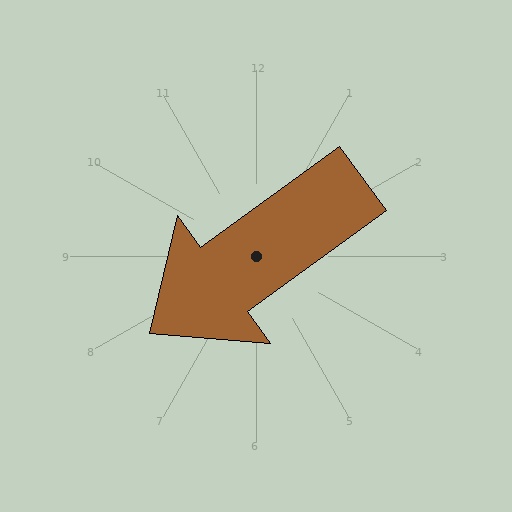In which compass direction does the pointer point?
Southwest.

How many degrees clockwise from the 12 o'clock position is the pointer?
Approximately 234 degrees.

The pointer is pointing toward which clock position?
Roughly 8 o'clock.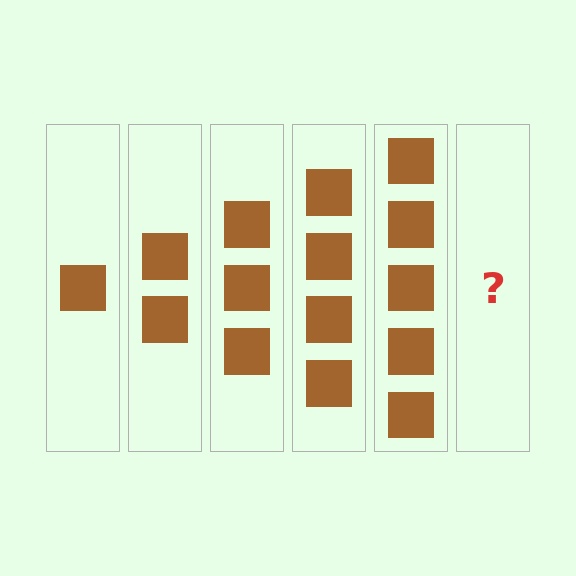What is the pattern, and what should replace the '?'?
The pattern is that each step adds one more square. The '?' should be 6 squares.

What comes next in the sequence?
The next element should be 6 squares.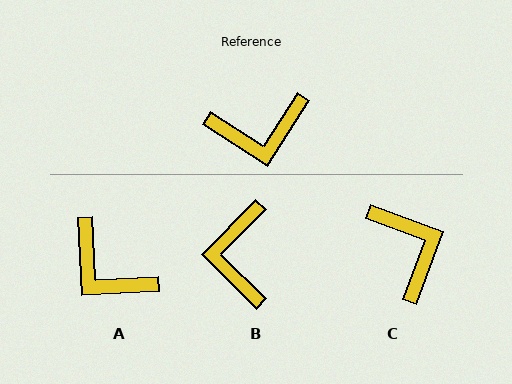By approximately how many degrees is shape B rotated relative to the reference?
Approximately 102 degrees clockwise.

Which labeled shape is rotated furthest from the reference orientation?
B, about 102 degrees away.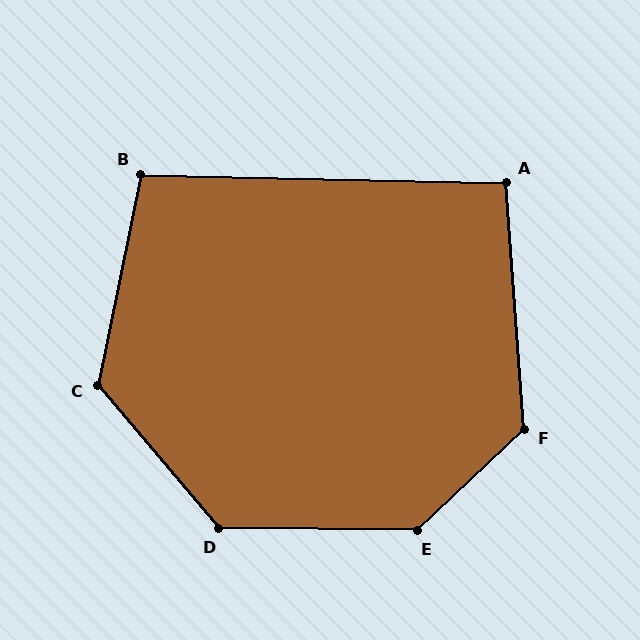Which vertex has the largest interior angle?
E, at approximately 136 degrees.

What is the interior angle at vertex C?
Approximately 128 degrees (obtuse).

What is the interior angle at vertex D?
Approximately 131 degrees (obtuse).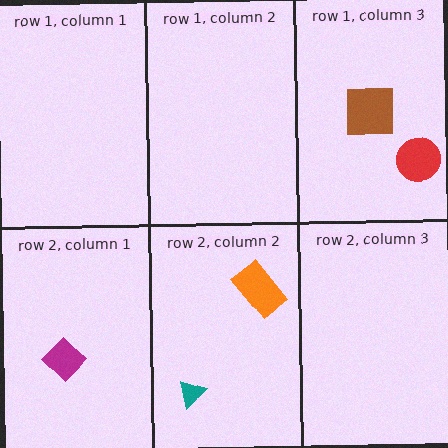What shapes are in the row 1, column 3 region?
The red circle, the brown square.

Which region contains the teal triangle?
The row 2, column 2 region.